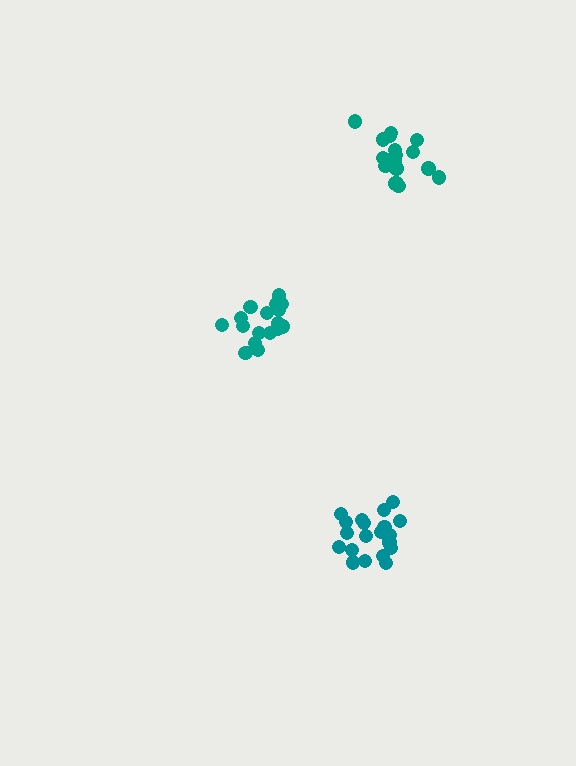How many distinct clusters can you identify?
There are 3 distinct clusters.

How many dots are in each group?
Group 1: 18 dots, Group 2: 21 dots, Group 3: 17 dots (56 total).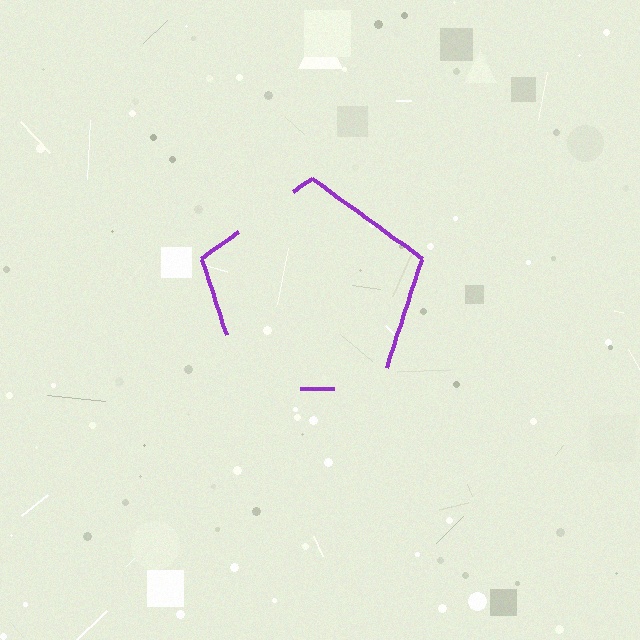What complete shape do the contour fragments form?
The contour fragments form a pentagon.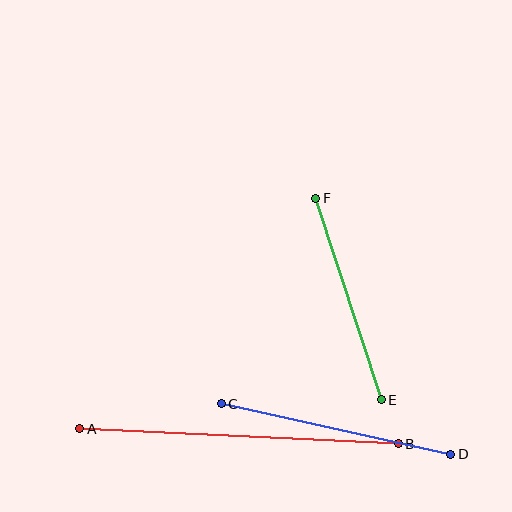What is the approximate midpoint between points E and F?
The midpoint is at approximately (348, 299) pixels.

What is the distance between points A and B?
The distance is approximately 319 pixels.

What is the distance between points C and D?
The distance is approximately 235 pixels.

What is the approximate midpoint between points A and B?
The midpoint is at approximately (239, 436) pixels.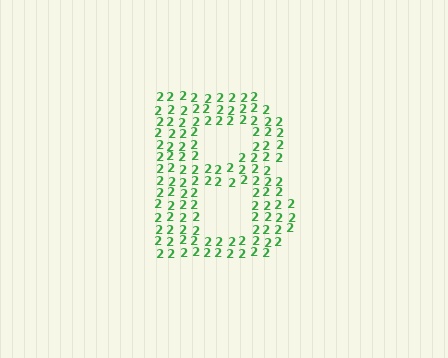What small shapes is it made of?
It is made of small digit 2's.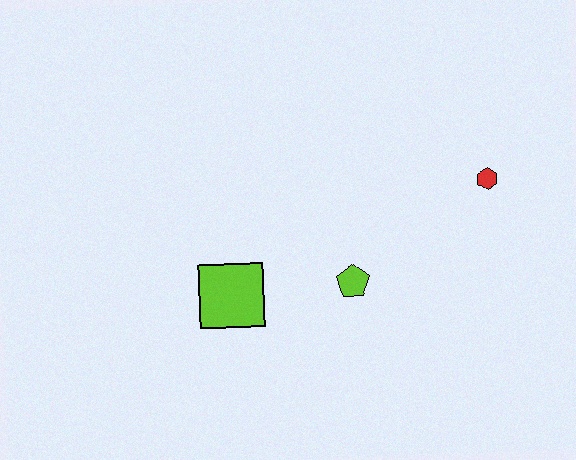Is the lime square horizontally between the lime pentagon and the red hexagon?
No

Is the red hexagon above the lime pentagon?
Yes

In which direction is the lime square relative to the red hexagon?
The lime square is to the left of the red hexagon.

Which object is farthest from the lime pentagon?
The red hexagon is farthest from the lime pentagon.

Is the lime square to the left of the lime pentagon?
Yes